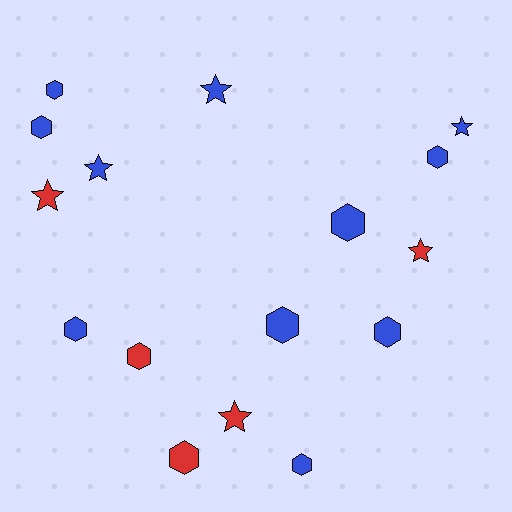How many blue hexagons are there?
There are 8 blue hexagons.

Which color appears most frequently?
Blue, with 11 objects.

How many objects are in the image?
There are 16 objects.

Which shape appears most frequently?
Hexagon, with 10 objects.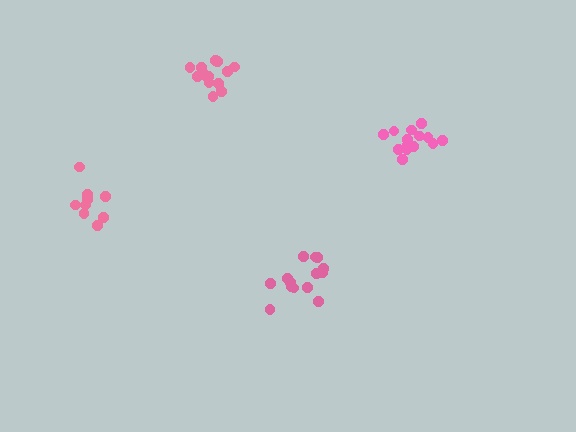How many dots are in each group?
Group 1: 9 dots, Group 2: 14 dots, Group 3: 14 dots, Group 4: 13 dots (50 total).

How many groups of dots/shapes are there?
There are 4 groups.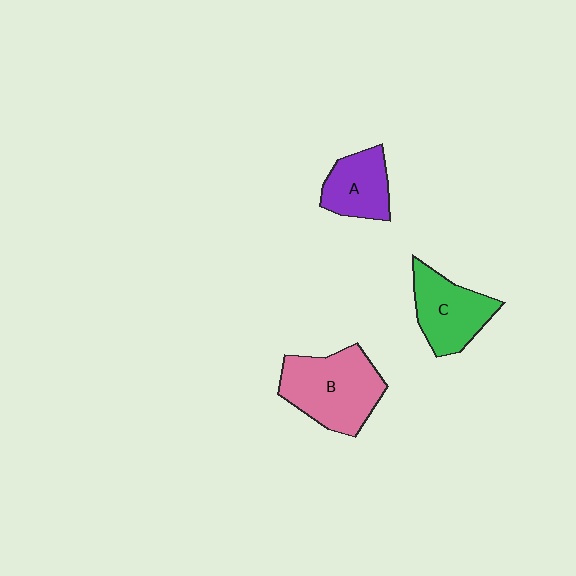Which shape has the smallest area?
Shape A (purple).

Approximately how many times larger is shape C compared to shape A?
Approximately 1.2 times.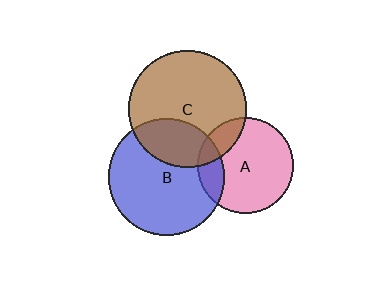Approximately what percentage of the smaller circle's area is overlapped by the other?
Approximately 30%.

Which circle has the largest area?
Circle C (brown).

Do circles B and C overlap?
Yes.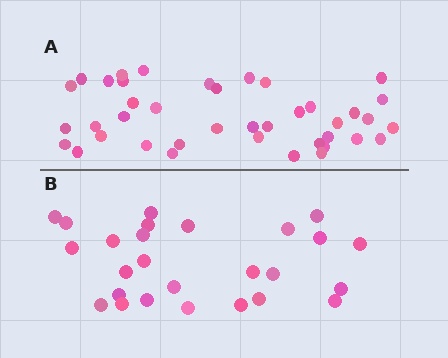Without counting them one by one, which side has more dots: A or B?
Region A (the top region) has more dots.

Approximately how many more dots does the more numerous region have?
Region A has approximately 15 more dots than region B.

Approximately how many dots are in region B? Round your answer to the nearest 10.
About 30 dots. (The exact count is 26, which rounds to 30.)